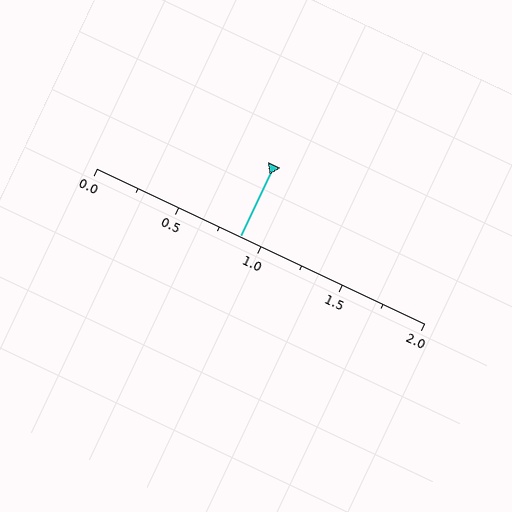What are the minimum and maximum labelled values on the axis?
The axis runs from 0.0 to 2.0.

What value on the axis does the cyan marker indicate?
The marker indicates approximately 0.88.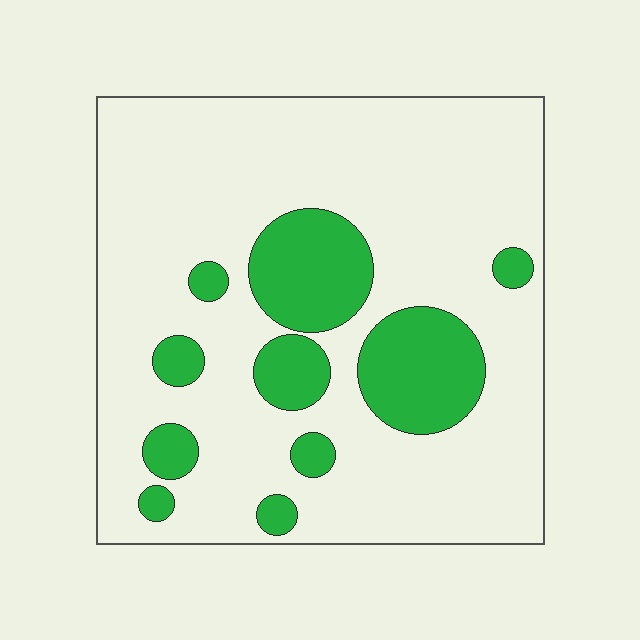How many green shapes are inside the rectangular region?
10.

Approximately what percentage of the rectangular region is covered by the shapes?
Approximately 20%.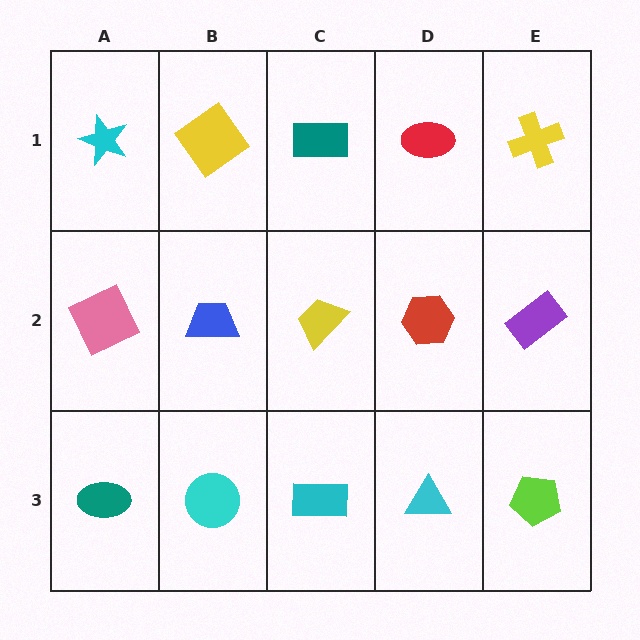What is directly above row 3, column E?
A purple rectangle.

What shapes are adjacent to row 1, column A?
A pink square (row 2, column A), a yellow diamond (row 1, column B).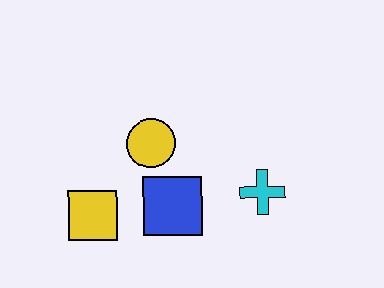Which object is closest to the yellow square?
The blue square is closest to the yellow square.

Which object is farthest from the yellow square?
The cyan cross is farthest from the yellow square.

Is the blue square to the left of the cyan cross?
Yes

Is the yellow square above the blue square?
No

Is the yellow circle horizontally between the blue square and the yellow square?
Yes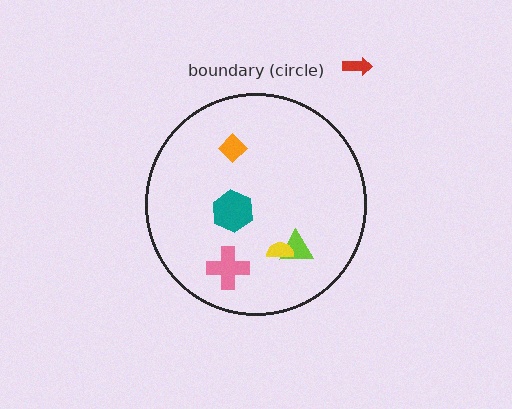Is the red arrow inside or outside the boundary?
Outside.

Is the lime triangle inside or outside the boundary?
Inside.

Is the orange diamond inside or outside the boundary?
Inside.